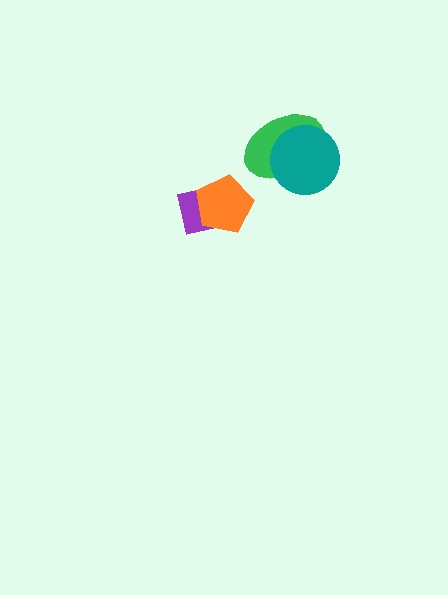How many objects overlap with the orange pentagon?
1 object overlaps with the orange pentagon.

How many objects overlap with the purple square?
1 object overlaps with the purple square.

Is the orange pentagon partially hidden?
No, no other shape covers it.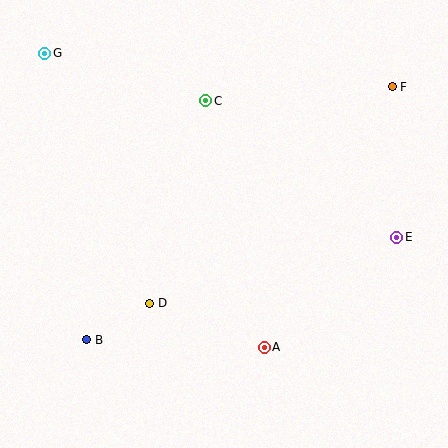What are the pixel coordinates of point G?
Point G is at (45, 53).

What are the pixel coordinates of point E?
Point E is at (397, 237).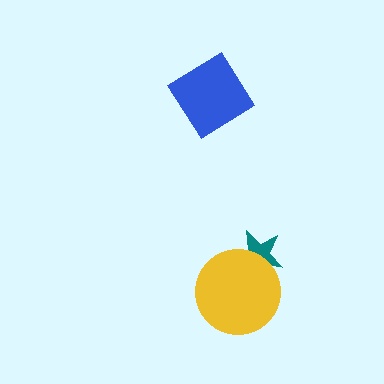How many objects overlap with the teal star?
1 object overlaps with the teal star.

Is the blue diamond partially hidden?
No, no other shape covers it.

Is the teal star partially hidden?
Yes, it is partially covered by another shape.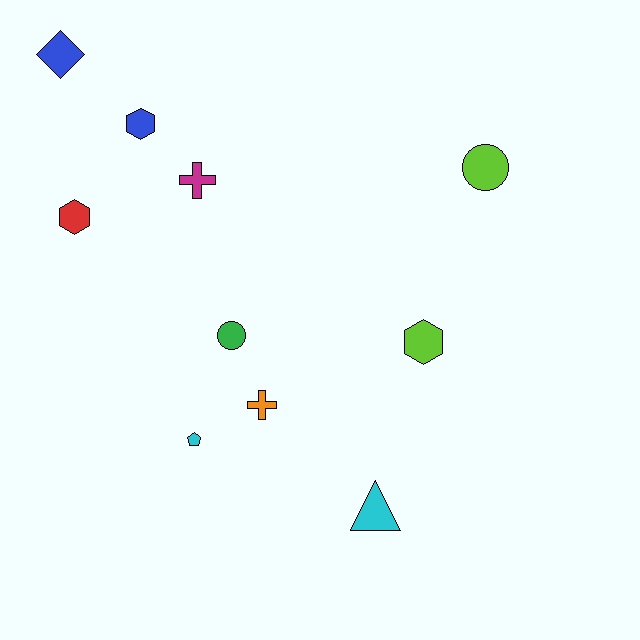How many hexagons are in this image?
There are 3 hexagons.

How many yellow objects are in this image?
There are no yellow objects.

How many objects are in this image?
There are 10 objects.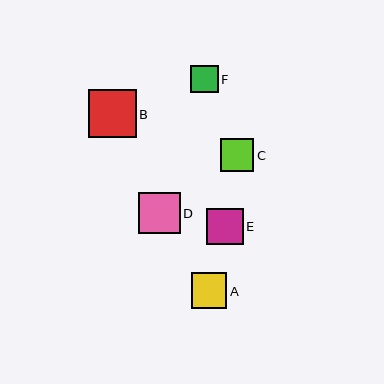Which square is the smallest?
Square F is the smallest with a size of approximately 27 pixels.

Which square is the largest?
Square B is the largest with a size of approximately 48 pixels.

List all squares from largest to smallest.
From largest to smallest: B, D, E, A, C, F.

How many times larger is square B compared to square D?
Square B is approximately 1.2 times the size of square D.